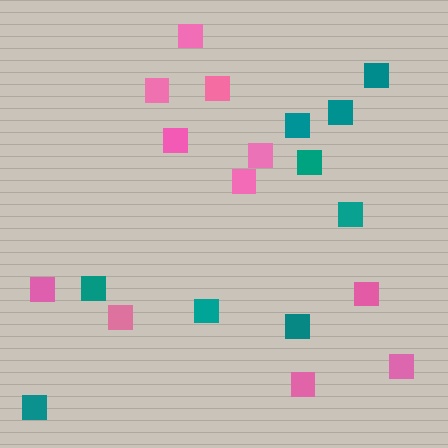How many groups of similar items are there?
There are 2 groups: one group of teal squares (9) and one group of pink squares (11).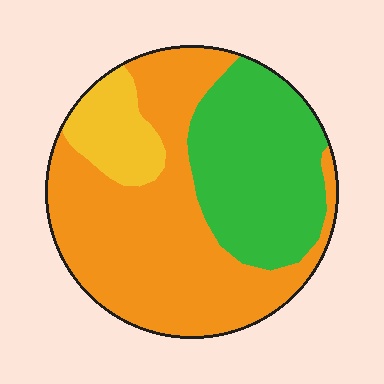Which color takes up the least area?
Yellow, at roughly 10%.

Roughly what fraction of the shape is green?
Green takes up between a sixth and a third of the shape.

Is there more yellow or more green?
Green.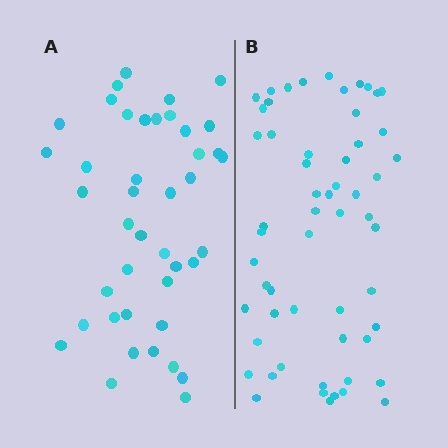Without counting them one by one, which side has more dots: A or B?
Region B (the right region) has more dots.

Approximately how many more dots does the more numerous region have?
Region B has approximately 15 more dots than region A.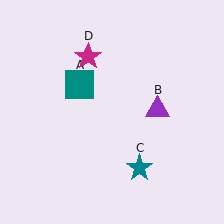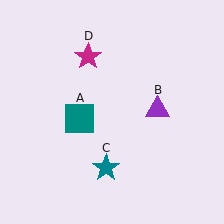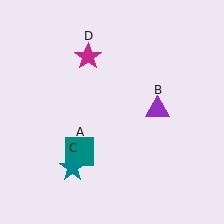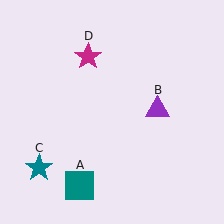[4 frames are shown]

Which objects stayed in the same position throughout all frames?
Purple triangle (object B) and magenta star (object D) remained stationary.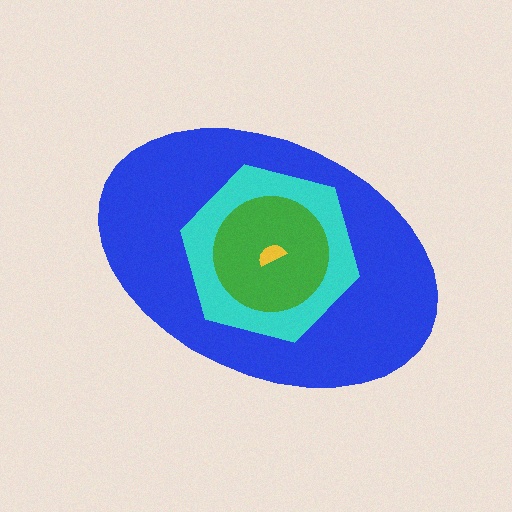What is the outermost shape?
The blue ellipse.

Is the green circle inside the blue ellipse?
Yes.